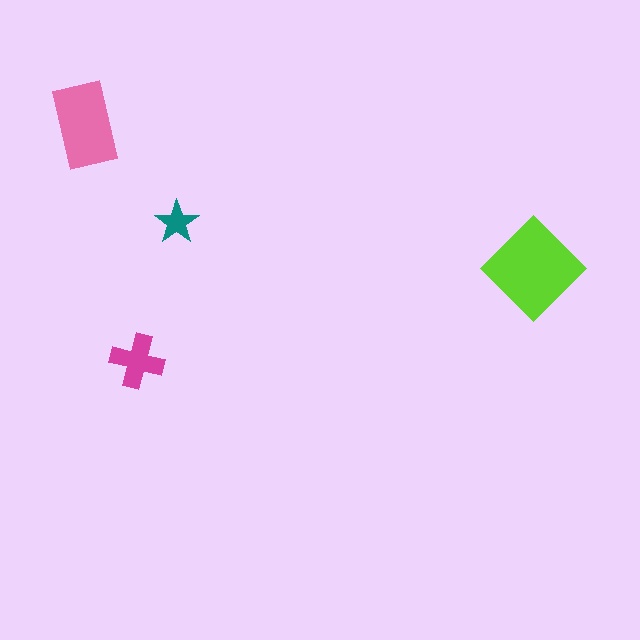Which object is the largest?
The lime diamond.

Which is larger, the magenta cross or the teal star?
The magenta cross.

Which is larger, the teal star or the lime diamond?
The lime diamond.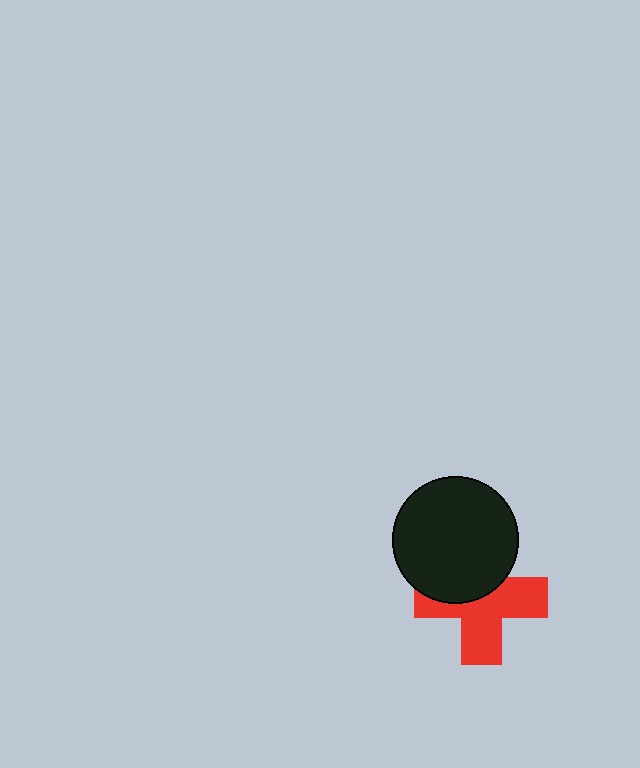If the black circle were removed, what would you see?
You would see the complete red cross.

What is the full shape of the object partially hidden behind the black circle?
The partially hidden object is a red cross.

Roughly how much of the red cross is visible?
About half of it is visible (roughly 59%).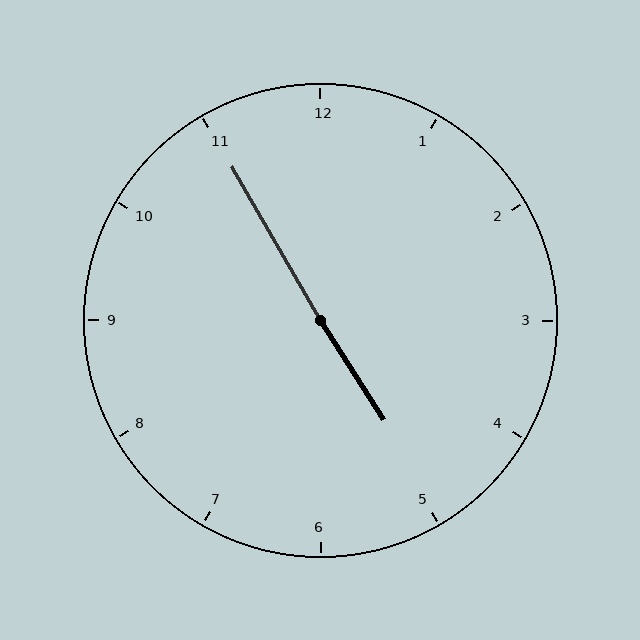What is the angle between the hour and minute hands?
Approximately 178 degrees.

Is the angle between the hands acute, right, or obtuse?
It is obtuse.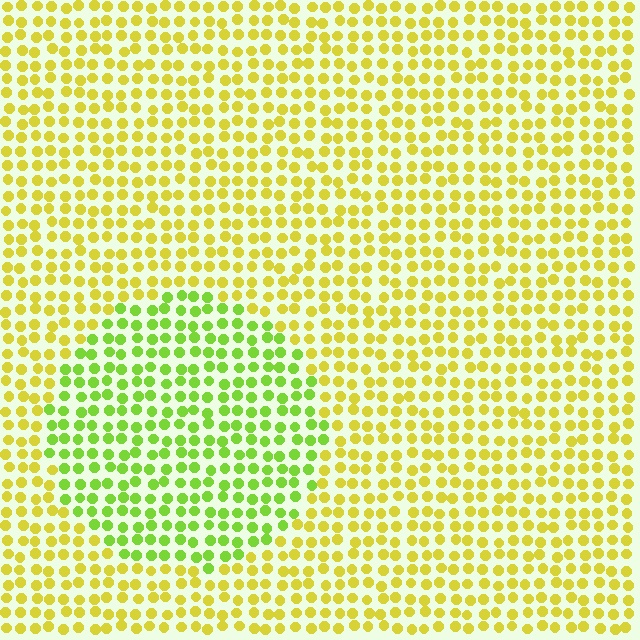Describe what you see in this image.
The image is filled with small yellow elements in a uniform arrangement. A circle-shaped region is visible where the elements are tinted to a slightly different hue, forming a subtle color boundary.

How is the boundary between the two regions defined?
The boundary is defined purely by a slight shift in hue (about 37 degrees). Spacing, size, and orientation are identical on both sides.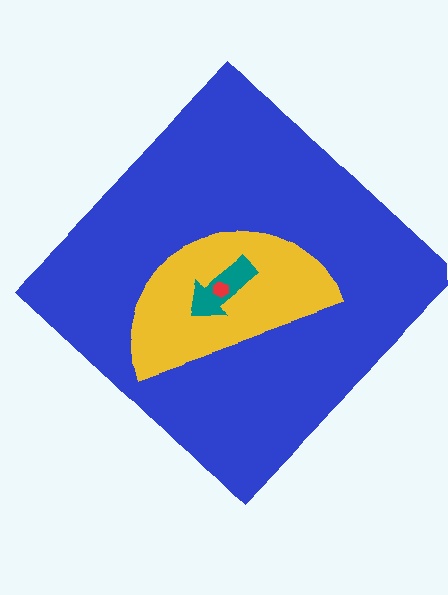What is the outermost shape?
The blue diamond.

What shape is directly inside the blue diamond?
The yellow semicircle.